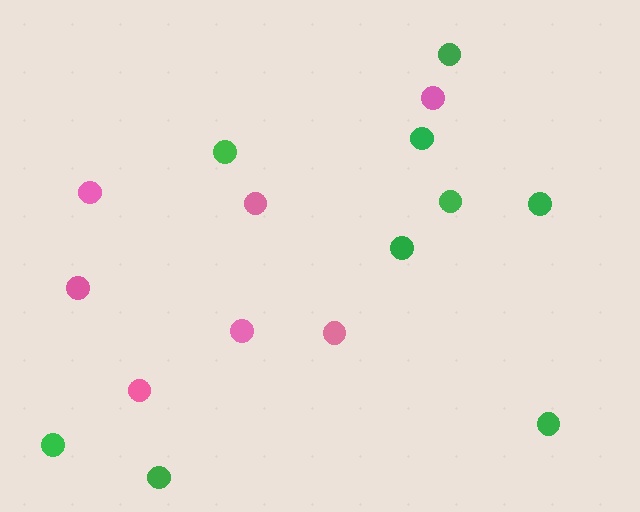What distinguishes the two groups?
There are 2 groups: one group of green circles (9) and one group of pink circles (7).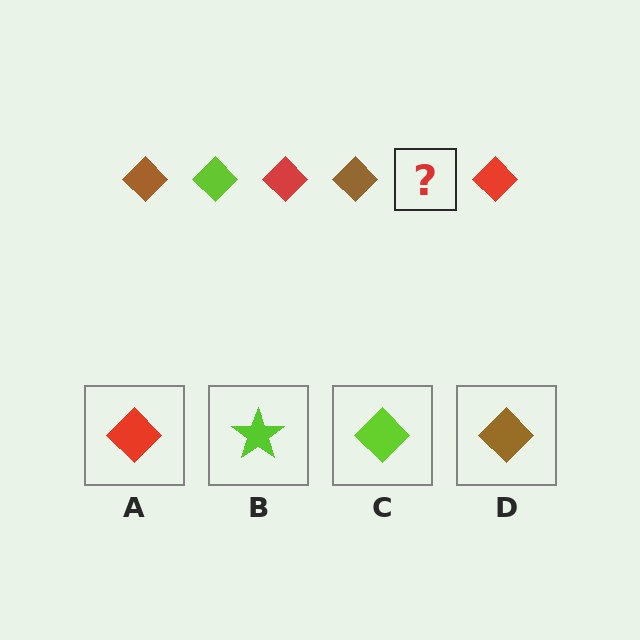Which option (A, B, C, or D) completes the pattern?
C.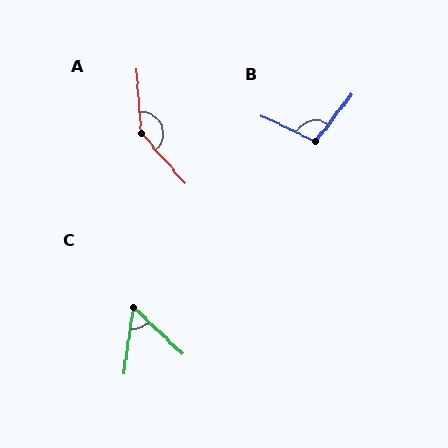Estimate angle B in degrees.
Approximately 102 degrees.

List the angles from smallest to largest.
C (55°), B (102°), A (143°).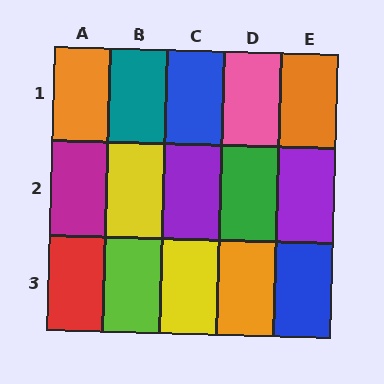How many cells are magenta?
1 cell is magenta.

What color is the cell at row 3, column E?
Blue.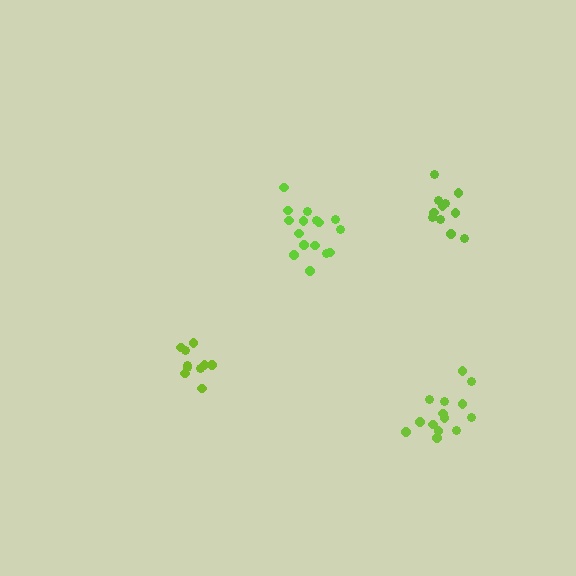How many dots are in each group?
Group 1: 16 dots, Group 2: 11 dots, Group 3: 10 dots, Group 4: 14 dots (51 total).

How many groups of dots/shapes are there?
There are 4 groups.